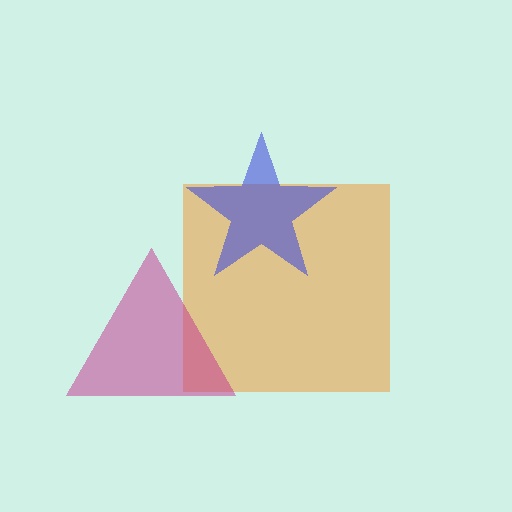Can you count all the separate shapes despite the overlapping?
Yes, there are 3 separate shapes.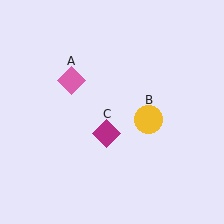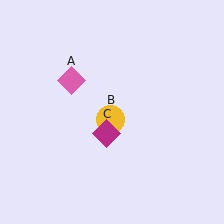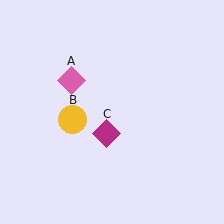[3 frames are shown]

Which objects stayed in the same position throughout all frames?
Pink diamond (object A) and magenta diamond (object C) remained stationary.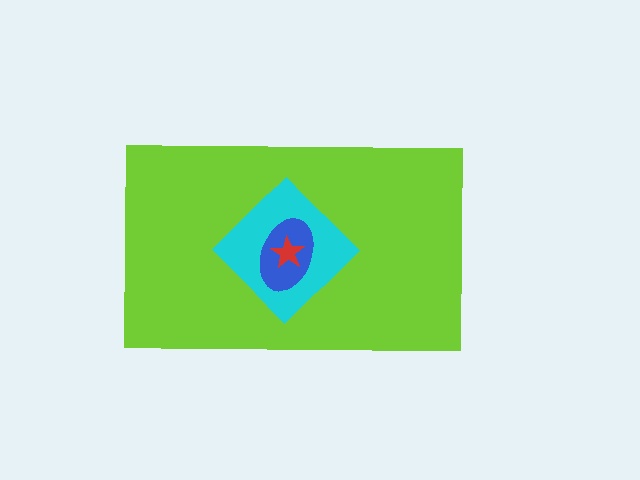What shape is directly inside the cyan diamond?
The blue ellipse.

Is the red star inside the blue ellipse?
Yes.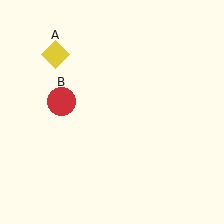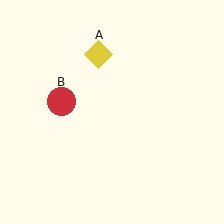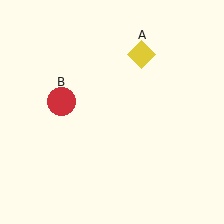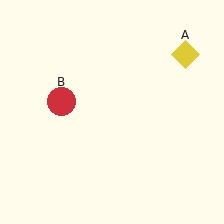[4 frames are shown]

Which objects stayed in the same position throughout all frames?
Red circle (object B) remained stationary.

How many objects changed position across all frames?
1 object changed position: yellow diamond (object A).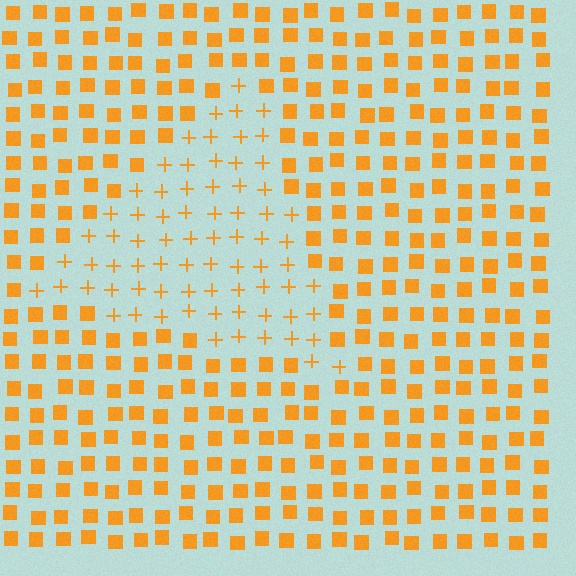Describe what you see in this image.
The image is filled with small orange elements arranged in a uniform grid. A triangle-shaped region contains plus signs, while the surrounding area contains squares. The boundary is defined purely by the change in element shape.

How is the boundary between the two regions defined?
The boundary is defined by a change in element shape: plus signs inside vs. squares outside. All elements share the same color and spacing.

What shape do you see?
I see a triangle.